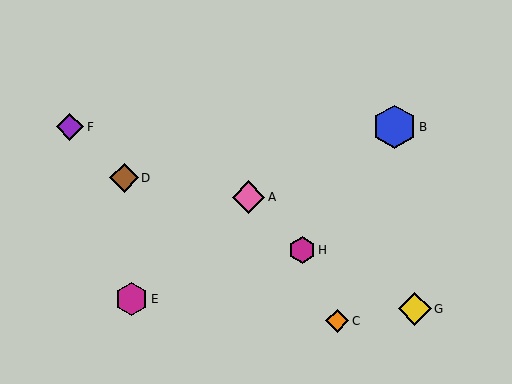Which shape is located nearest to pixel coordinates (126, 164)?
The brown diamond (labeled D) at (124, 178) is nearest to that location.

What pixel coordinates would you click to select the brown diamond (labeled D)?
Click at (124, 178) to select the brown diamond D.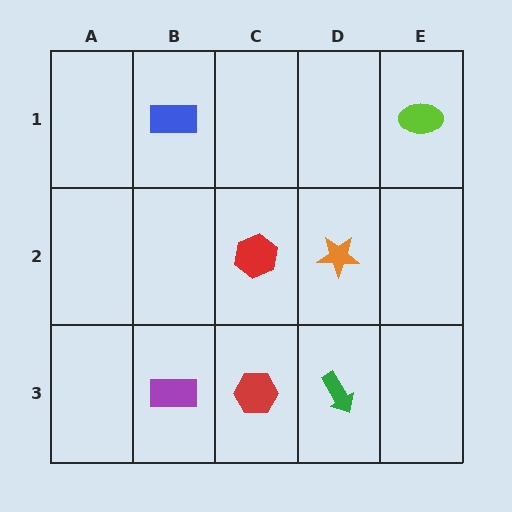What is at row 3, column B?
A purple rectangle.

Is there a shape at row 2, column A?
No, that cell is empty.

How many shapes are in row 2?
2 shapes.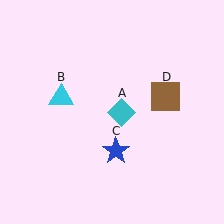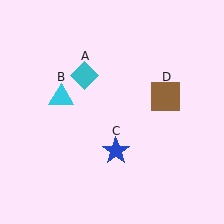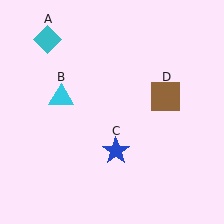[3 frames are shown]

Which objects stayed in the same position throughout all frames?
Cyan triangle (object B) and blue star (object C) and brown square (object D) remained stationary.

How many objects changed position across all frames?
1 object changed position: cyan diamond (object A).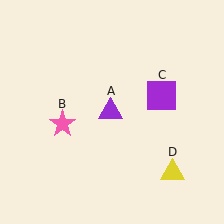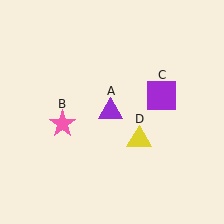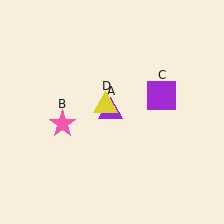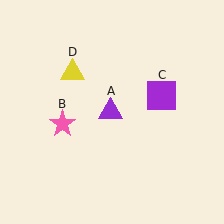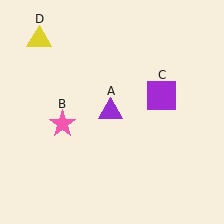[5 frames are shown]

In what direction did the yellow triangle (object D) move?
The yellow triangle (object D) moved up and to the left.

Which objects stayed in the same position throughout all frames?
Purple triangle (object A) and pink star (object B) and purple square (object C) remained stationary.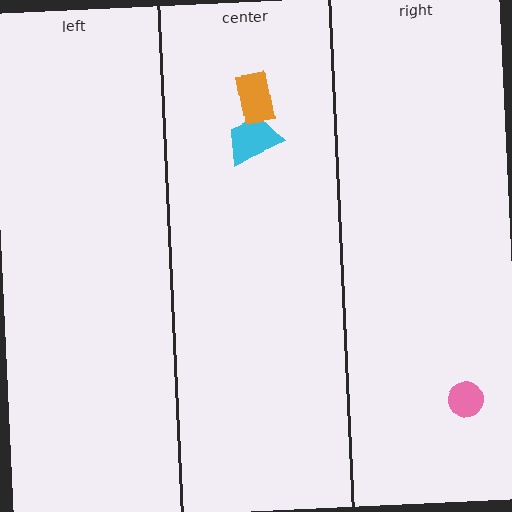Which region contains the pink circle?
The right region.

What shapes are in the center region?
The cyan trapezoid, the orange rectangle.